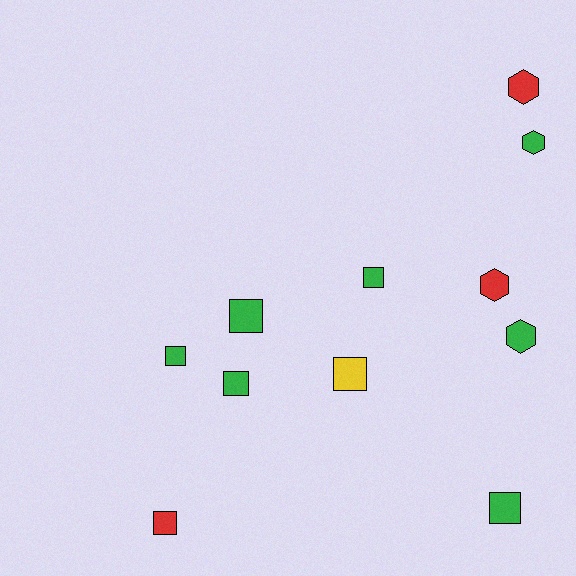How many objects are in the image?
There are 11 objects.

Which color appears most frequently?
Green, with 7 objects.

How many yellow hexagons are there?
There are no yellow hexagons.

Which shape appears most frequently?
Square, with 7 objects.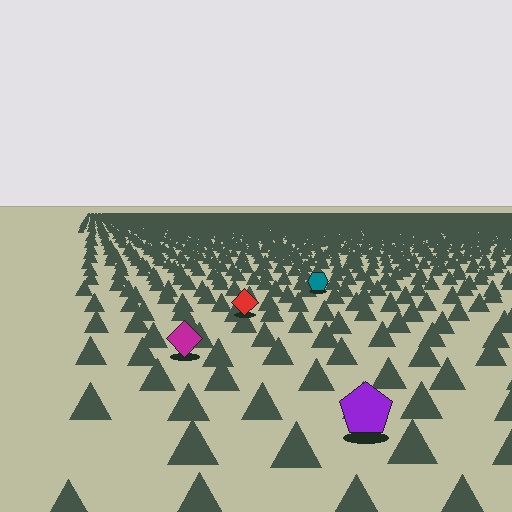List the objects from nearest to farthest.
From nearest to farthest: the purple pentagon, the magenta diamond, the red diamond, the teal hexagon.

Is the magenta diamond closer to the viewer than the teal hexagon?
Yes. The magenta diamond is closer — you can tell from the texture gradient: the ground texture is coarser near it.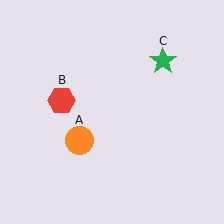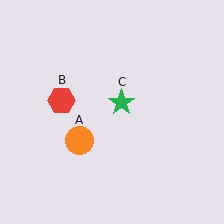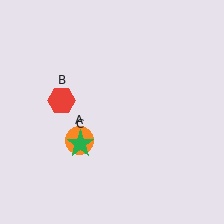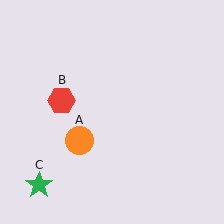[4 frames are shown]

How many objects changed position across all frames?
1 object changed position: green star (object C).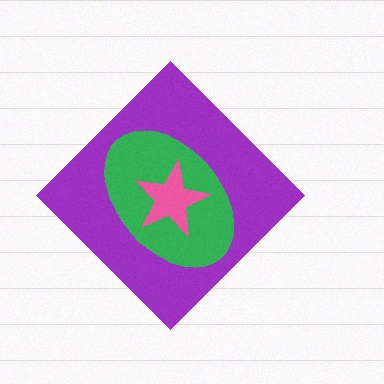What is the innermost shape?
The pink star.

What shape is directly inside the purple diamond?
The green ellipse.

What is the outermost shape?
The purple diamond.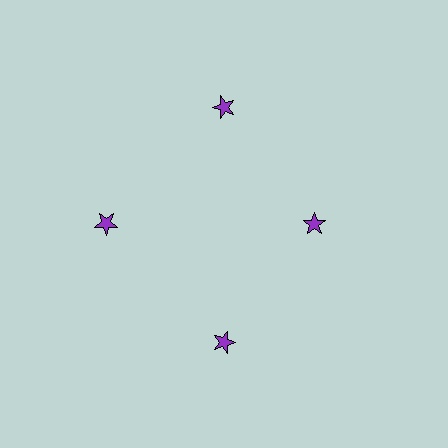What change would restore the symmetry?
The symmetry would be restored by moving it outward, back onto the ring so that all 4 stars sit at equal angles and equal distance from the center.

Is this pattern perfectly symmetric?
No. The 4 purple stars are arranged in a ring, but one element near the 3 o'clock position is pulled inward toward the center, breaking the 4-fold rotational symmetry.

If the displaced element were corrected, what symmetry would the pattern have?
It would have 4-fold rotational symmetry — the pattern would map onto itself every 90 degrees.